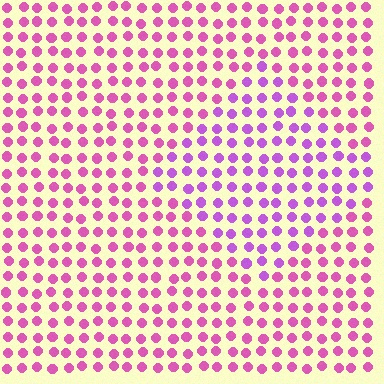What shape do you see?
I see a diamond.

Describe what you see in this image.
The image is filled with small pink elements in a uniform arrangement. A diamond-shaped region is visible where the elements are tinted to a slightly different hue, forming a subtle color boundary.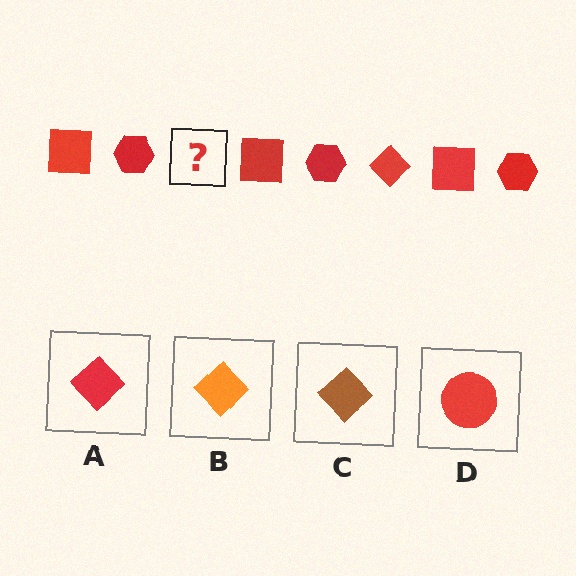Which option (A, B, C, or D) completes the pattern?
A.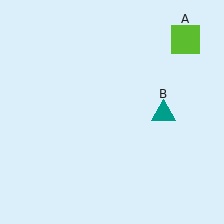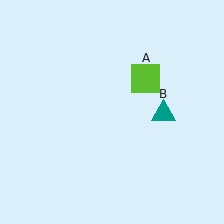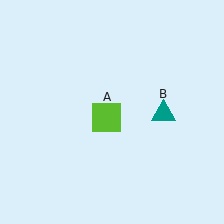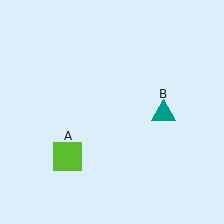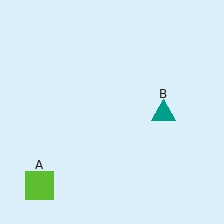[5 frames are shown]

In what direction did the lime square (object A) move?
The lime square (object A) moved down and to the left.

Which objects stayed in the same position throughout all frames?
Teal triangle (object B) remained stationary.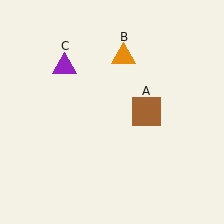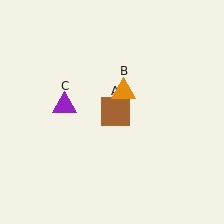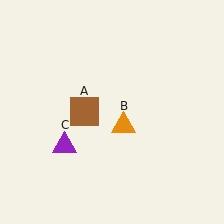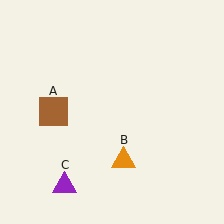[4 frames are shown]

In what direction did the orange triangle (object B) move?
The orange triangle (object B) moved down.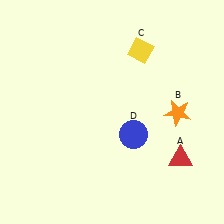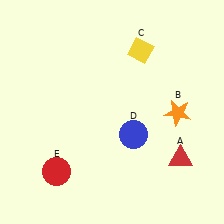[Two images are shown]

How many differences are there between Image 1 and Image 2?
There is 1 difference between the two images.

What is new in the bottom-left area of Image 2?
A red circle (E) was added in the bottom-left area of Image 2.